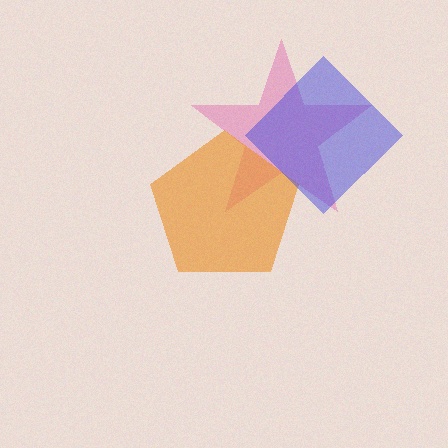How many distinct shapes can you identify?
There are 3 distinct shapes: a pink star, an orange pentagon, a blue diamond.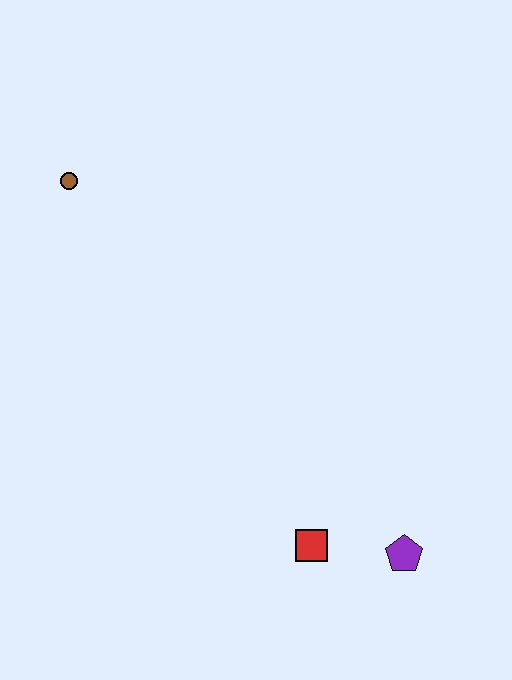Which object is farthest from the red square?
The brown circle is farthest from the red square.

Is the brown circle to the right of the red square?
No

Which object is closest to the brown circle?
The red square is closest to the brown circle.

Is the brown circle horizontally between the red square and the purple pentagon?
No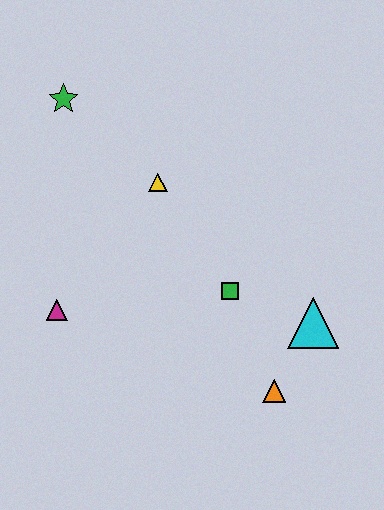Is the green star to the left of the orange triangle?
Yes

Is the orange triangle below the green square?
Yes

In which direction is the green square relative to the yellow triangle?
The green square is below the yellow triangle.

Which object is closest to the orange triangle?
The cyan triangle is closest to the orange triangle.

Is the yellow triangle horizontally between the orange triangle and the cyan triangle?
No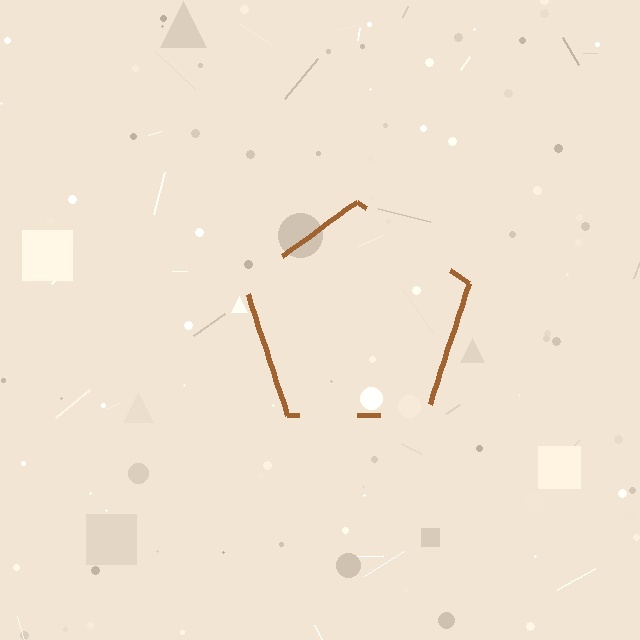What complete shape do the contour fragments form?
The contour fragments form a pentagon.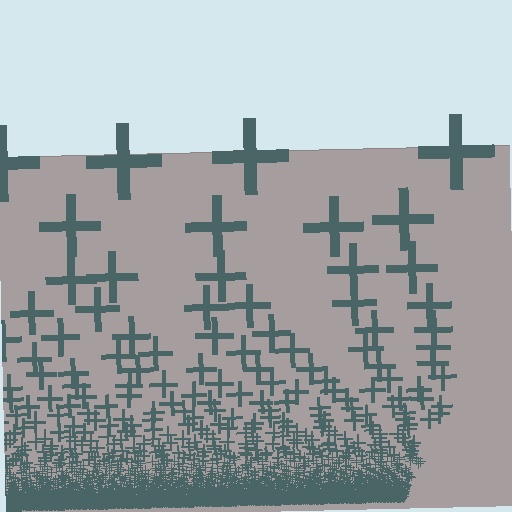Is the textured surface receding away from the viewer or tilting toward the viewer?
The surface appears to tilt toward the viewer. Texture elements get larger and sparser toward the top.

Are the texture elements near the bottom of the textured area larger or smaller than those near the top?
Smaller. The gradient is inverted — elements near the bottom are smaller and denser.